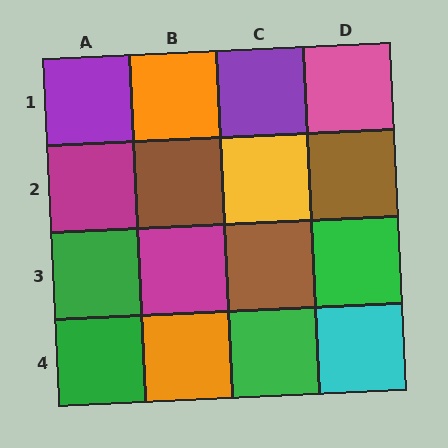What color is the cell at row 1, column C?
Purple.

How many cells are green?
4 cells are green.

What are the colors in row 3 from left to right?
Green, magenta, brown, green.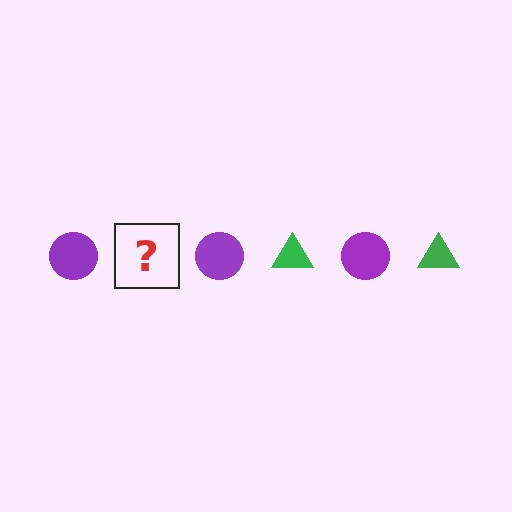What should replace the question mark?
The question mark should be replaced with a green triangle.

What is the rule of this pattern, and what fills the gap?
The rule is that the pattern alternates between purple circle and green triangle. The gap should be filled with a green triangle.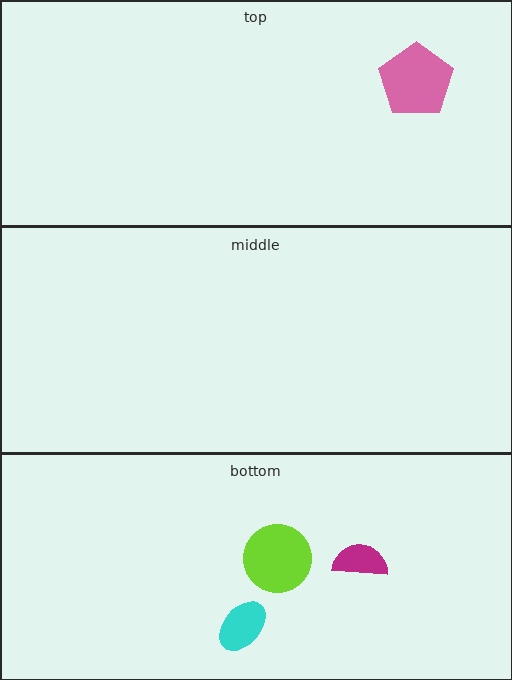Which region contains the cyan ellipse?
The bottom region.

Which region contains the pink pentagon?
The top region.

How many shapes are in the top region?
1.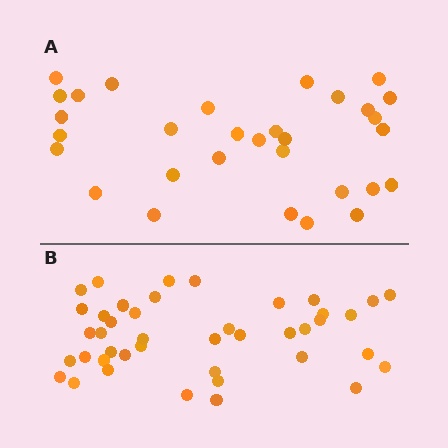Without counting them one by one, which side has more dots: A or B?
Region B (the bottom region) has more dots.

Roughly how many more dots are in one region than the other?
Region B has roughly 12 or so more dots than region A.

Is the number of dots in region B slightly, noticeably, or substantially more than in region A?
Region B has noticeably more, but not dramatically so. The ratio is roughly 1.4 to 1.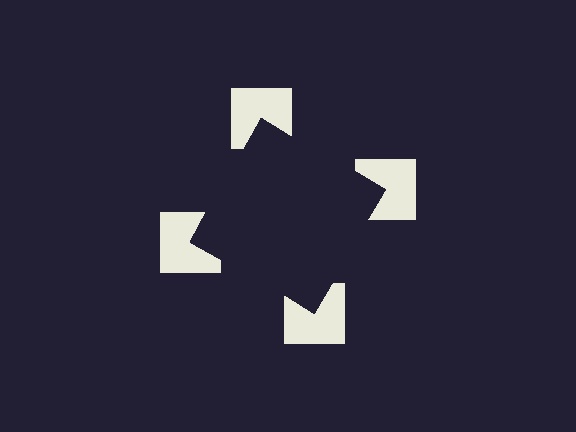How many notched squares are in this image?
There are 4 — one at each vertex of the illusory square.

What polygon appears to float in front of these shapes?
An illusory square — its edges are inferred from the aligned wedge cuts in the notched squares, not physically drawn.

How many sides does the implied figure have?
4 sides.